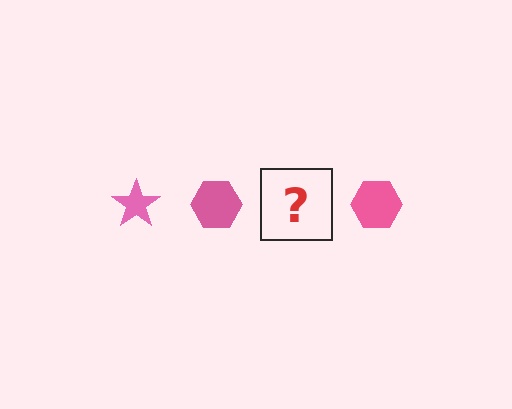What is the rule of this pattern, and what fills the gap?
The rule is that the pattern cycles through star, hexagon shapes in pink. The gap should be filled with a pink star.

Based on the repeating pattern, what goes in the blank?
The blank should be a pink star.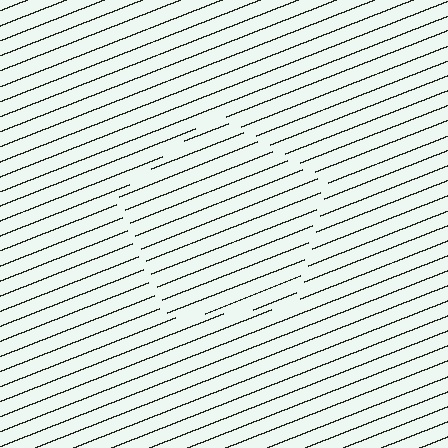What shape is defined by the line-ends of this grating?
An illusory pentagon. The interior of the shape contains the same grating, shifted by half a period — the contour is defined by the phase discontinuity where line-ends from the inner and outer gratings abut.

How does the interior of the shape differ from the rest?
The interior of the shape contains the same grating, shifted by half a period — the contour is defined by the phase discontinuity where line-ends from the inner and outer gratings abut.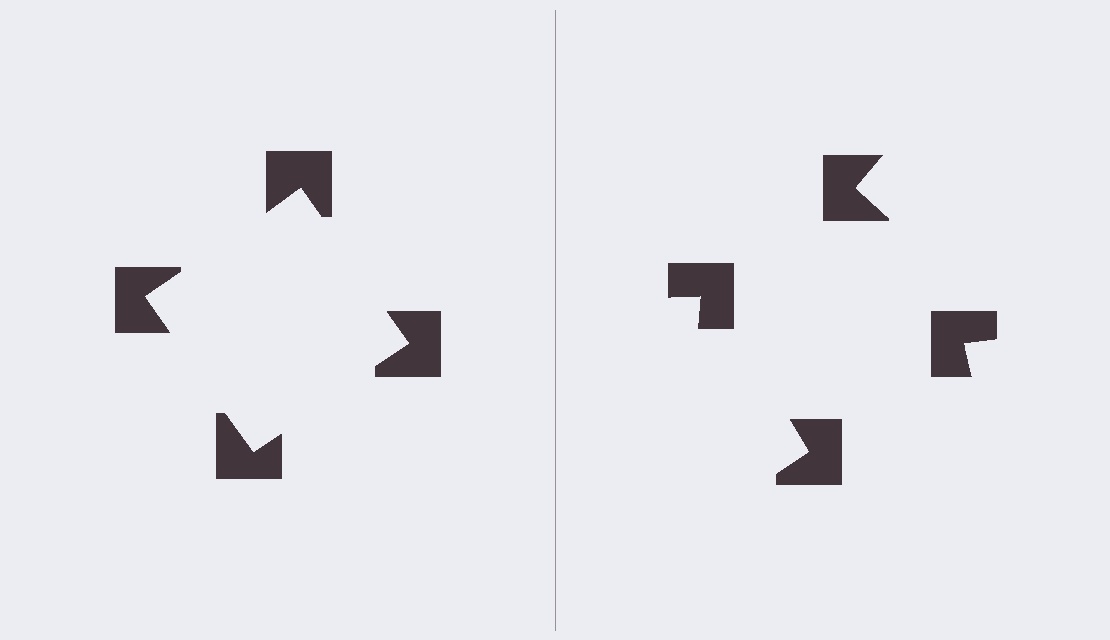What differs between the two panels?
The notched squares are positioned identically on both sides; only the wedge orientations differ. On the left they align to a square; on the right they are misaligned.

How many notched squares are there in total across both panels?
8 — 4 on each side.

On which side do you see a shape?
An illusory square appears on the left side. On the right side the wedge cuts are rotated, so no coherent shape forms.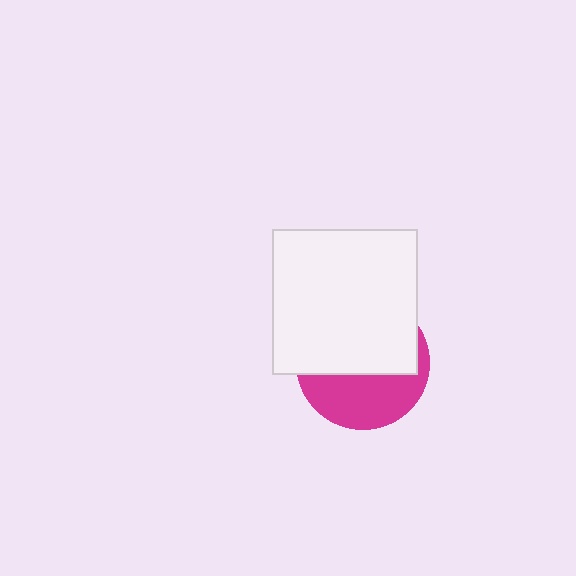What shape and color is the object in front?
The object in front is a white square.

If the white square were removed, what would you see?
You would see the complete magenta circle.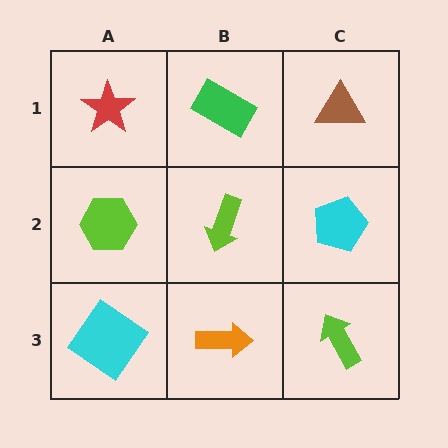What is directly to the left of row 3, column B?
A cyan diamond.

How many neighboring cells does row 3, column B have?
3.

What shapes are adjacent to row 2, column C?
A brown triangle (row 1, column C), a lime arrow (row 3, column C), a lime arrow (row 2, column B).